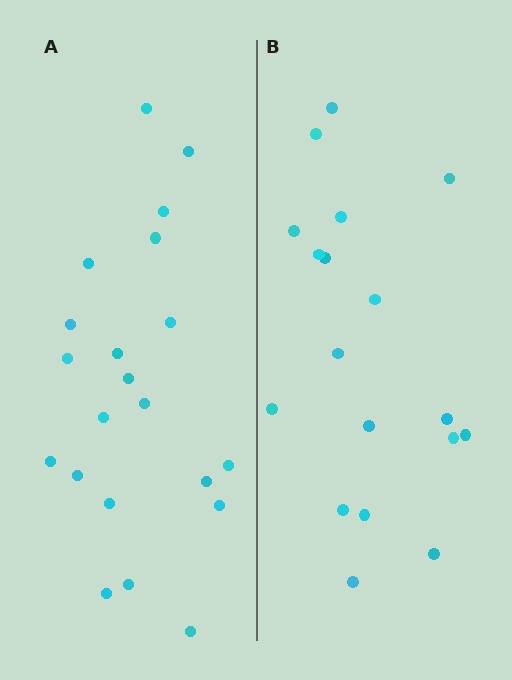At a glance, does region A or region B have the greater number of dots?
Region A (the left region) has more dots.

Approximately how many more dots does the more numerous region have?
Region A has just a few more — roughly 2 or 3 more dots than region B.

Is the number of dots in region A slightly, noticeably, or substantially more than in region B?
Region A has only slightly more — the two regions are fairly close. The ratio is roughly 1.2 to 1.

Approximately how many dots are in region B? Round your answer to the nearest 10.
About 20 dots. (The exact count is 18, which rounds to 20.)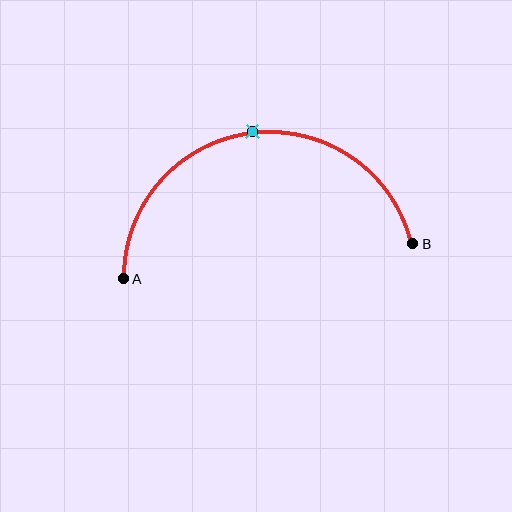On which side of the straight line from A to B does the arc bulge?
The arc bulges above the straight line connecting A and B.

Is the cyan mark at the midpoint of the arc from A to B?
Yes. The cyan mark lies on the arc at equal arc-length from both A and B — it is the arc midpoint.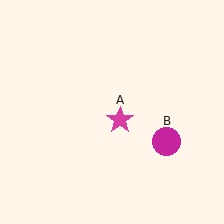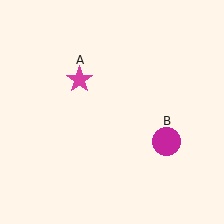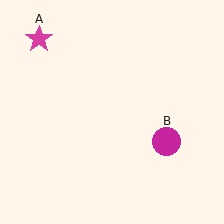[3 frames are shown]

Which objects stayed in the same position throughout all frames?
Magenta circle (object B) remained stationary.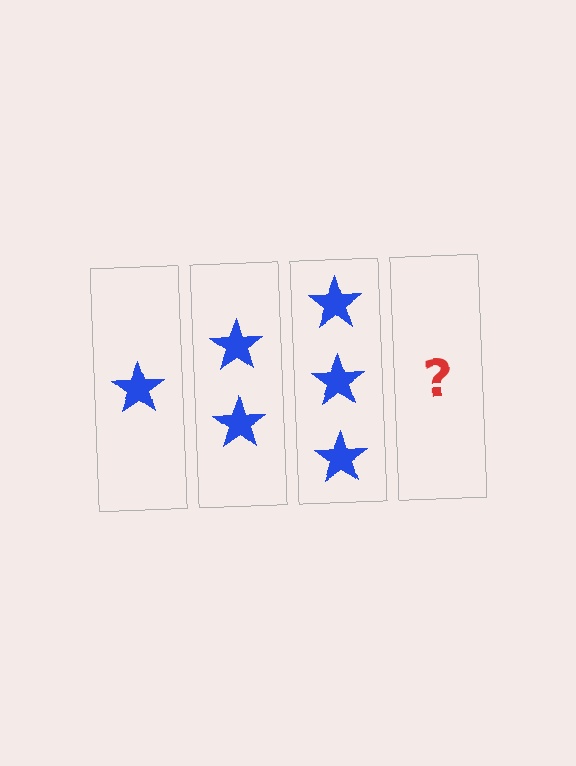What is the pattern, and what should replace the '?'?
The pattern is that each step adds one more star. The '?' should be 4 stars.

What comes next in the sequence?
The next element should be 4 stars.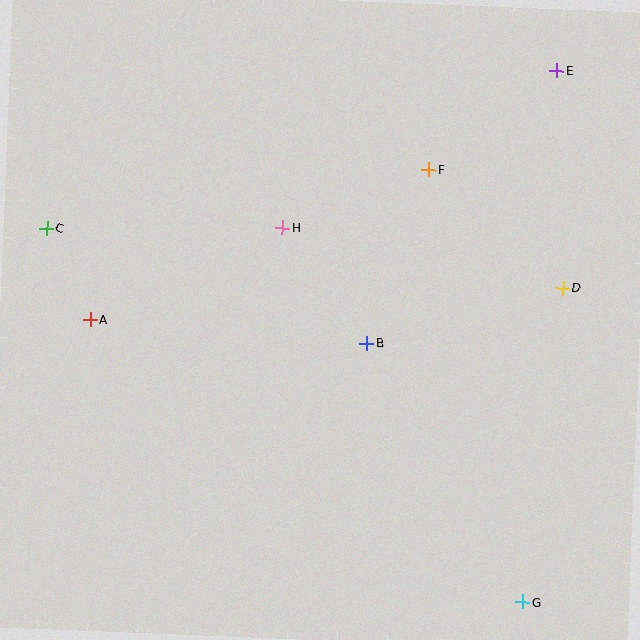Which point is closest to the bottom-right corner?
Point G is closest to the bottom-right corner.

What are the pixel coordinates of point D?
Point D is at (562, 288).